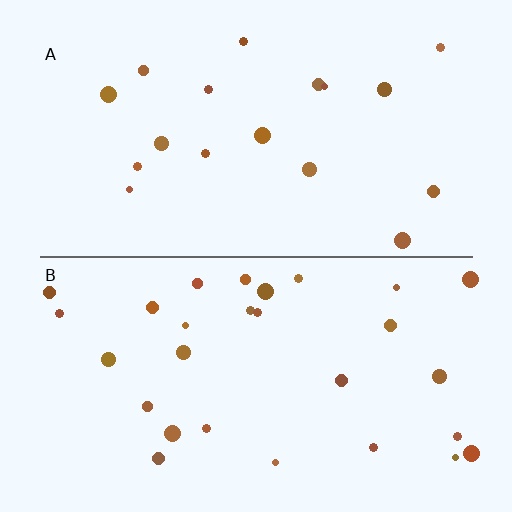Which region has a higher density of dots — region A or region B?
B (the bottom).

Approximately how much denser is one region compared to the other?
Approximately 1.6× — region B over region A.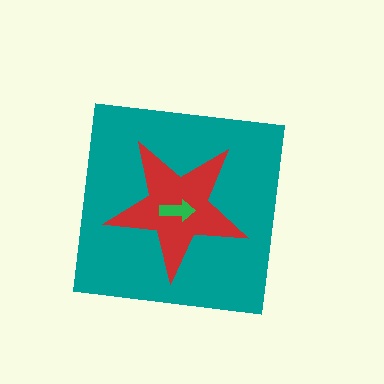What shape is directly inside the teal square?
The red star.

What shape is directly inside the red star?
The green arrow.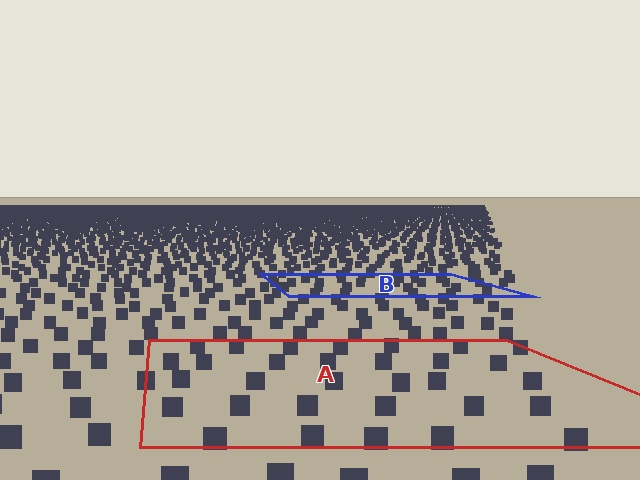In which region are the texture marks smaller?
The texture marks are smaller in region B, because it is farther away.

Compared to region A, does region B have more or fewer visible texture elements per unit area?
Region B has more texture elements per unit area — they are packed more densely because it is farther away.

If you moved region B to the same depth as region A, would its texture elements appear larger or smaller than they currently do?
They would appear larger. At a closer depth, the same texture elements are projected at a bigger on-screen size.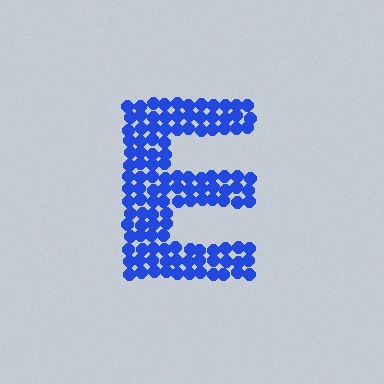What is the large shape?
The large shape is the letter E.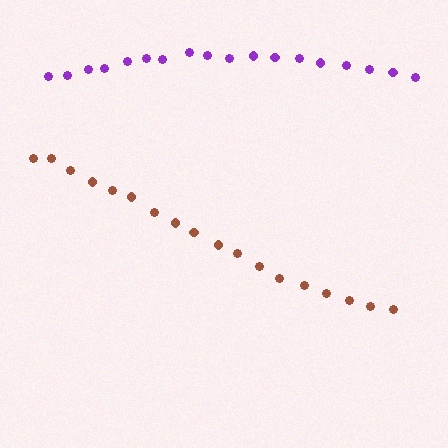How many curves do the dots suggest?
There are 2 distinct paths.